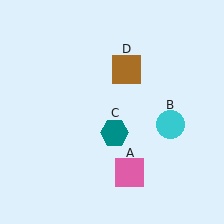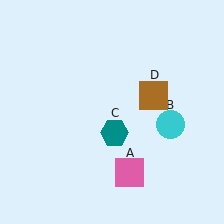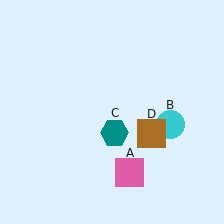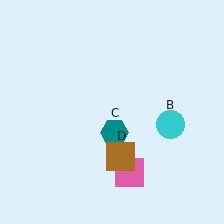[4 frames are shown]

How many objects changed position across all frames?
1 object changed position: brown square (object D).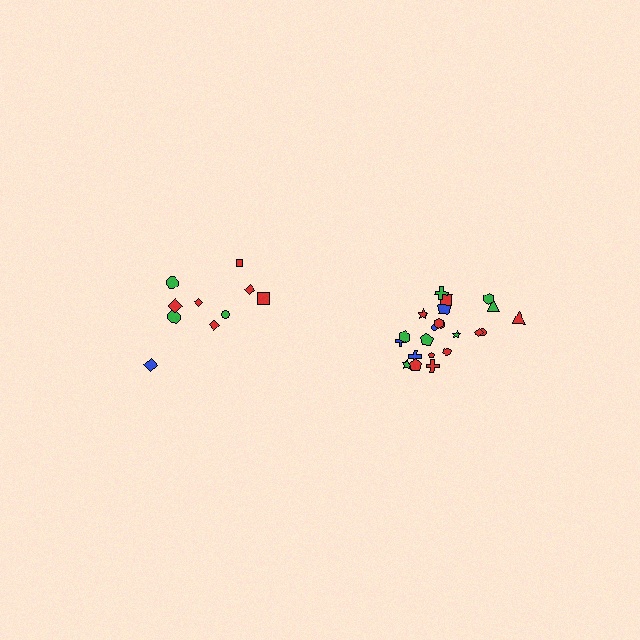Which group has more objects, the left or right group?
The right group.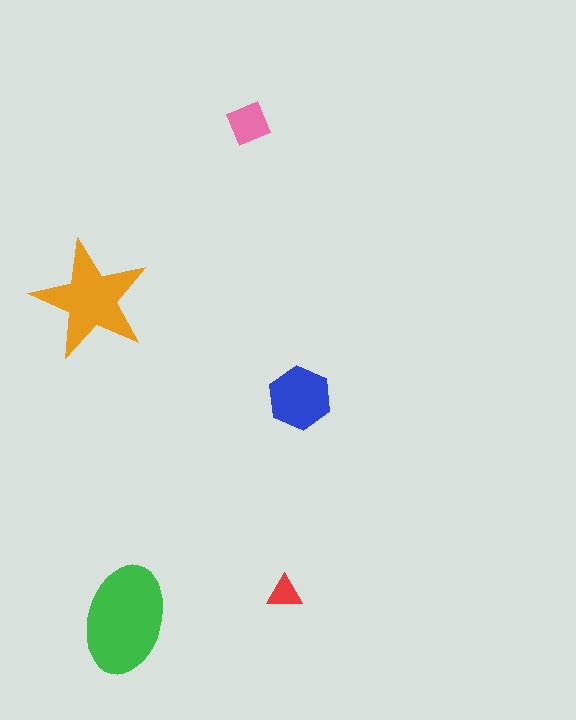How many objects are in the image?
There are 5 objects in the image.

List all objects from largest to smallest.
The green ellipse, the orange star, the blue hexagon, the pink diamond, the red triangle.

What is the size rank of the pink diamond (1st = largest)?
4th.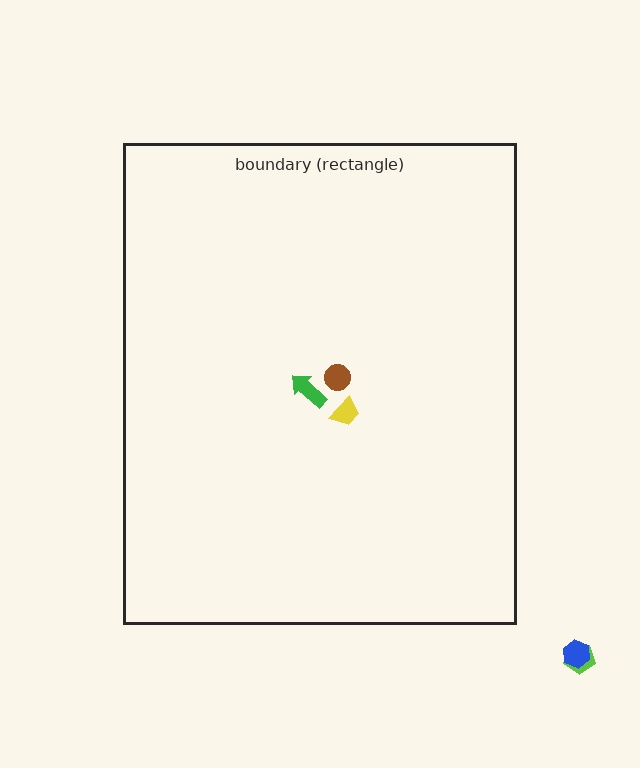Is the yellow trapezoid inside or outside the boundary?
Inside.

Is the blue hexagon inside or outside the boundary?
Outside.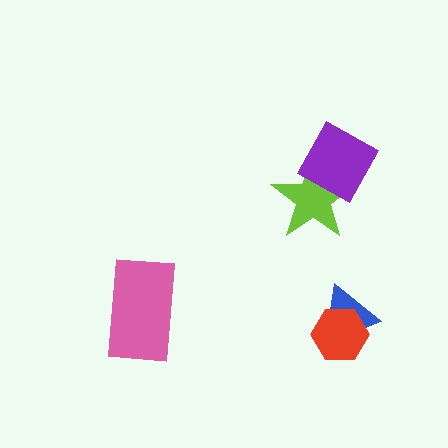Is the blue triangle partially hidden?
Yes, it is partially covered by another shape.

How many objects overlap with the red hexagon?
1 object overlaps with the red hexagon.